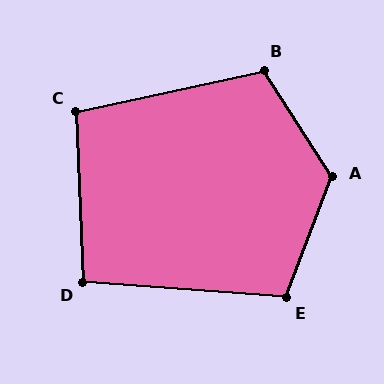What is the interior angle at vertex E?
Approximately 107 degrees (obtuse).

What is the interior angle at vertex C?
Approximately 100 degrees (obtuse).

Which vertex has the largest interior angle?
A, at approximately 126 degrees.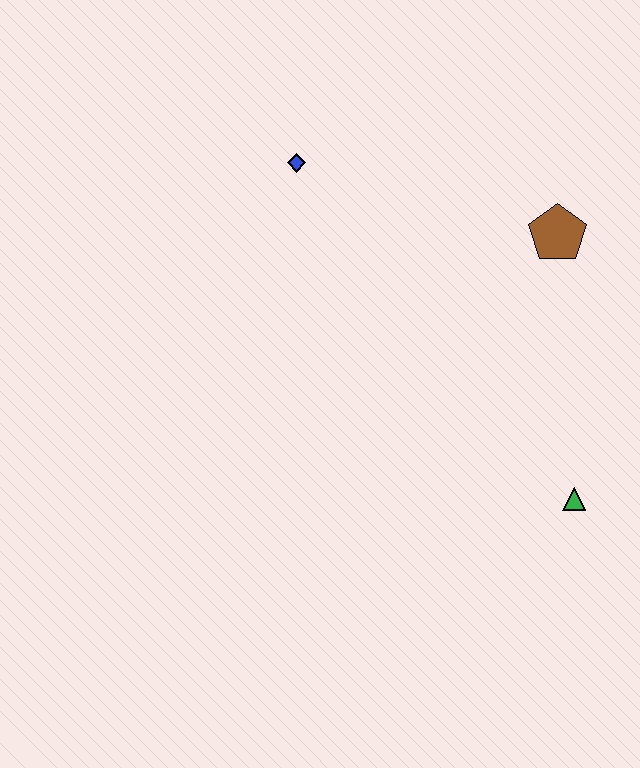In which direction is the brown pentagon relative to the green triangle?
The brown pentagon is above the green triangle.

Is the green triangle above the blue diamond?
No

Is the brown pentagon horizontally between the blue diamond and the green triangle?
Yes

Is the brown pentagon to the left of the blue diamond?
No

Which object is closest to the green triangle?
The brown pentagon is closest to the green triangle.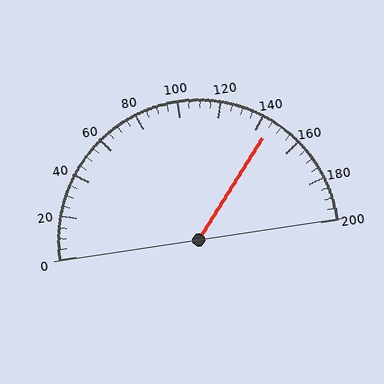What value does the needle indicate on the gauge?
The needle indicates approximately 145.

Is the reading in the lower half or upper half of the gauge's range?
The reading is in the upper half of the range (0 to 200).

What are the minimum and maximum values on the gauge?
The gauge ranges from 0 to 200.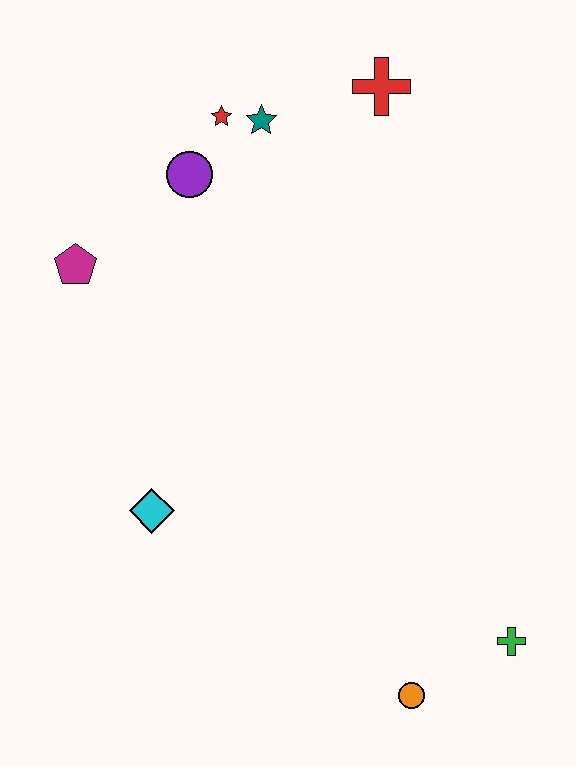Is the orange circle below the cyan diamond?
Yes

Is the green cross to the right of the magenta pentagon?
Yes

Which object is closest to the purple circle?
The red star is closest to the purple circle.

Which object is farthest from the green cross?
The red star is farthest from the green cross.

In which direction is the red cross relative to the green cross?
The red cross is above the green cross.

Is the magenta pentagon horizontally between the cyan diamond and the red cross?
No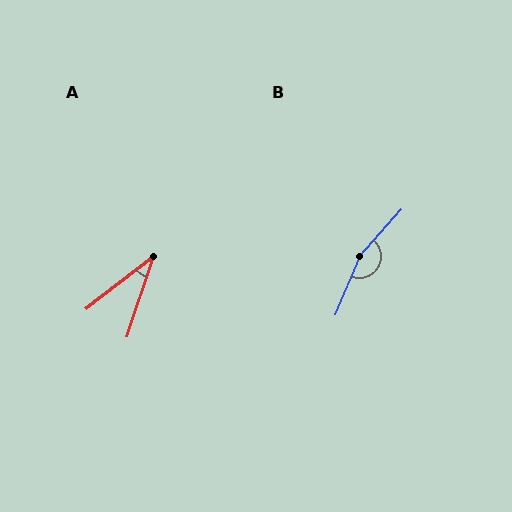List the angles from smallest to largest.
A (34°), B (161°).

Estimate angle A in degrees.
Approximately 34 degrees.